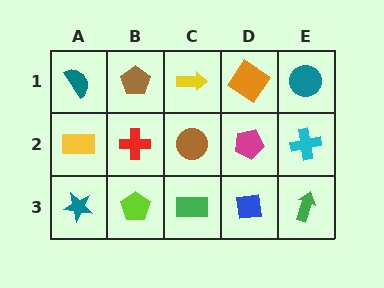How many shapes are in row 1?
5 shapes.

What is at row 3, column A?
A teal star.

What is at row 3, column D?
A blue square.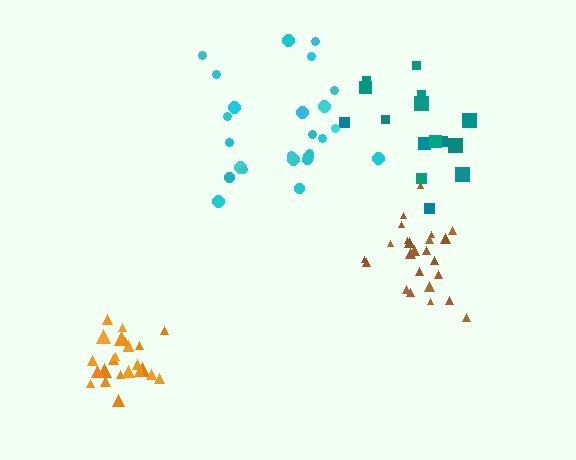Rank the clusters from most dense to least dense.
orange, brown, teal, cyan.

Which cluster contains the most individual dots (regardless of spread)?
Cyan (25).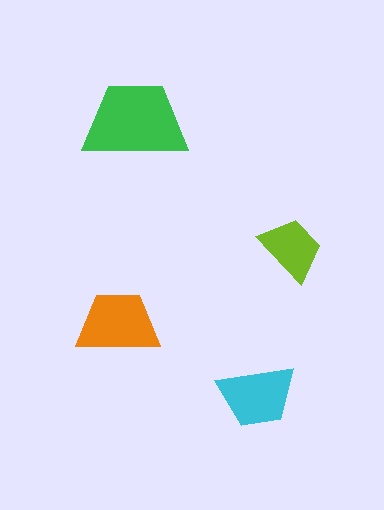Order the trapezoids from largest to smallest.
the green one, the orange one, the cyan one, the lime one.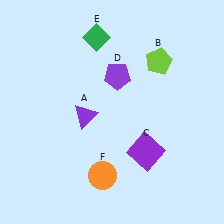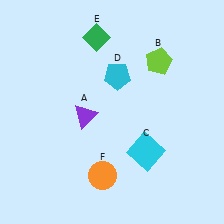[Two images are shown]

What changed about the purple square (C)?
In Image 1, C is purple. In Image 2, it changed to cyan.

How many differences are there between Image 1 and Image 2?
There are 2 differences between the two images.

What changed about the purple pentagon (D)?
In Image 1, D is purple. In Image 2, it changed to cyan.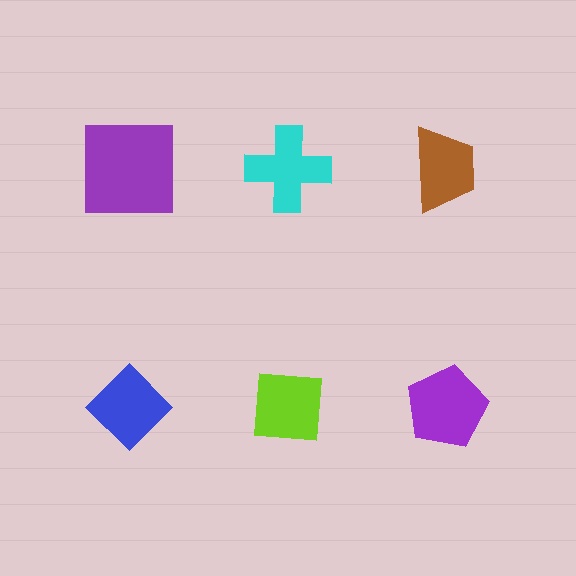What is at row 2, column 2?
A lime square.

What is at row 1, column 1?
A purple square.